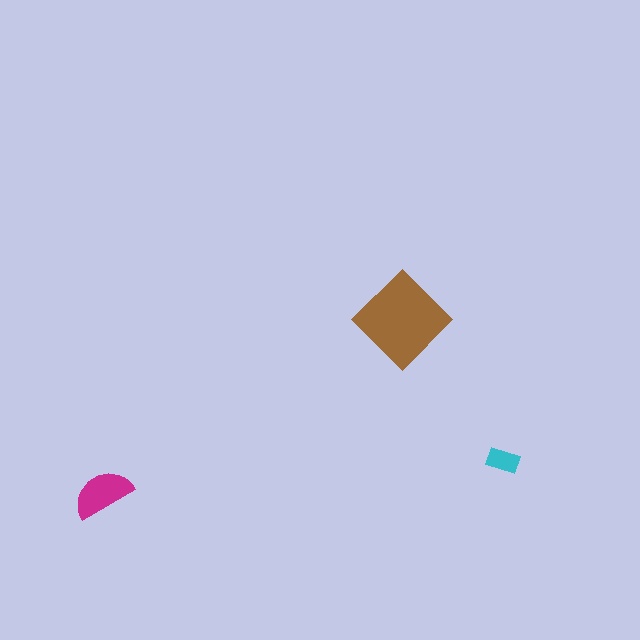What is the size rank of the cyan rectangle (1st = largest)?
3rd.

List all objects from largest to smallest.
The brown diamond, the magenta semicircle, the cyan rectangle.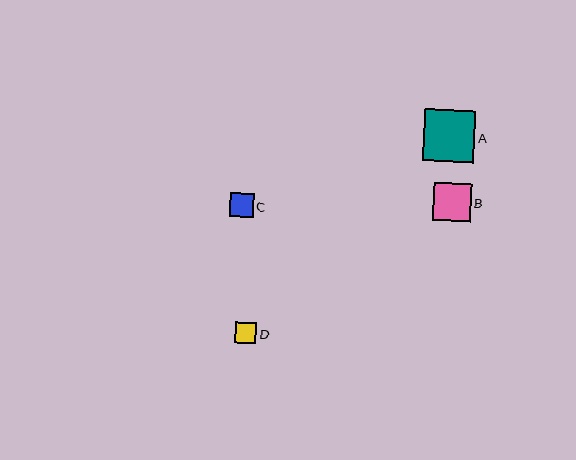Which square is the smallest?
Square D is the smallest with a size of approximately 21 pixels.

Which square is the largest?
Square A is the largest with a size of approximately 51 pixels.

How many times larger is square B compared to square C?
Square B is approximately 1.6 times the size of square C.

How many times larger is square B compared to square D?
Square B is approximately 1.8 times the size of square D.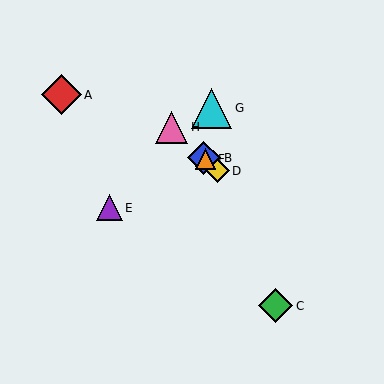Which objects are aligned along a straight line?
Objects B, D, F, H are aligned along a straight line.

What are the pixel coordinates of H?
Object H is at (171, 127).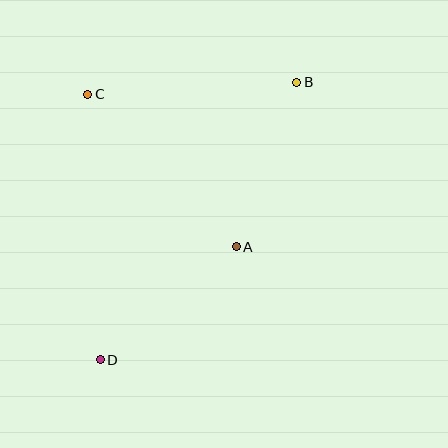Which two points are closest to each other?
Points A and B are closest to each other.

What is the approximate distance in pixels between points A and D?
The distance between A and D is approximately 177 pixels.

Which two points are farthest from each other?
Points B and D are farthest from each other.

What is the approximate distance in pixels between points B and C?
The distance between B and C is approximately 209 pixels.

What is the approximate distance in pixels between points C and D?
The distance between C and D is approximately 266 pixels.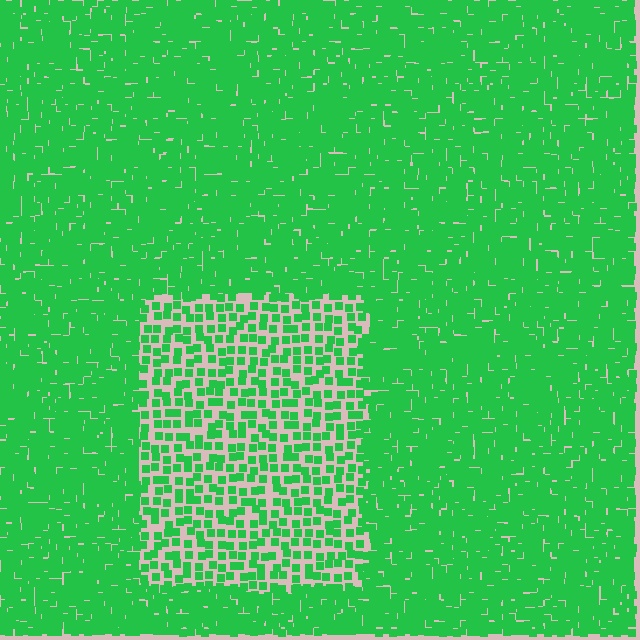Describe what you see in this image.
The image contains small green elements arranged at two different densities. A rectangle-shaped region is visible where the elements are less densely packed than the surrounding area.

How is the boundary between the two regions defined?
The boundary is defined by a change in element density (approximately 2.4x ratio). All elements are the same color, size, and shape.